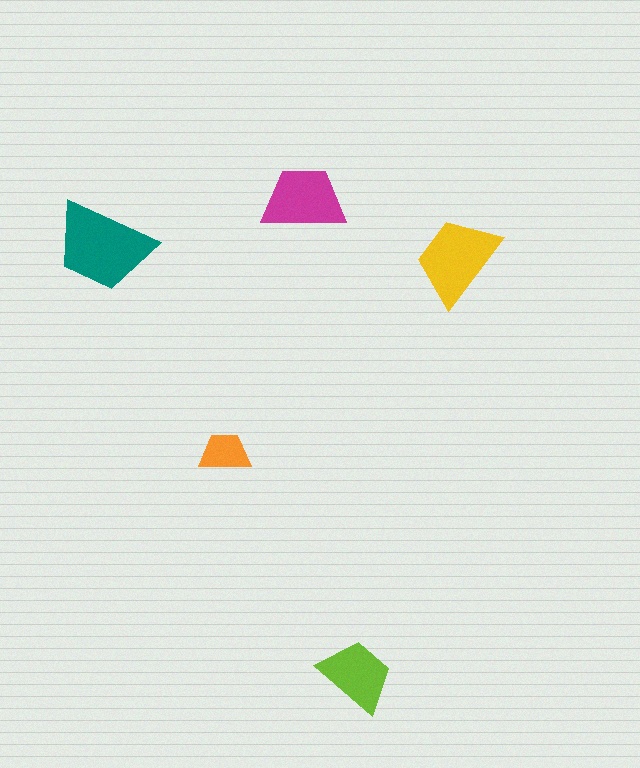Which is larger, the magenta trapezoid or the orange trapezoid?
The magenta one.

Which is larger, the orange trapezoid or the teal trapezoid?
The teal one.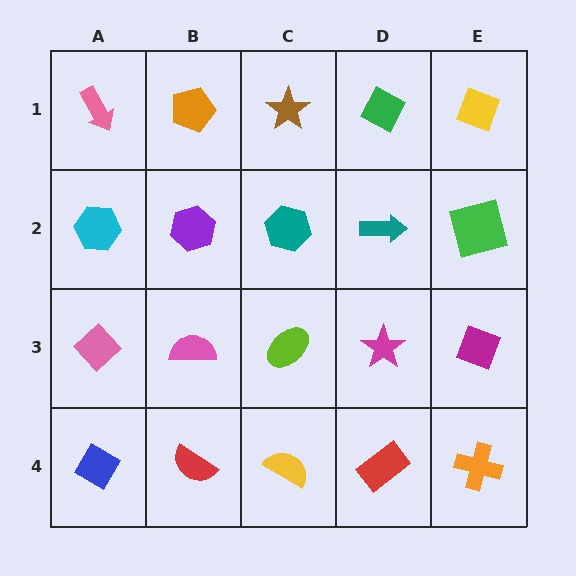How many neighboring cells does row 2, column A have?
3.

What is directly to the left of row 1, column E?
A green diamond.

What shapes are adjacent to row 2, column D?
A green diamond (row 1, column D), a magenta star (row 3, column D), a teal hexagon (row 2, column C), a green square (row 2, column E).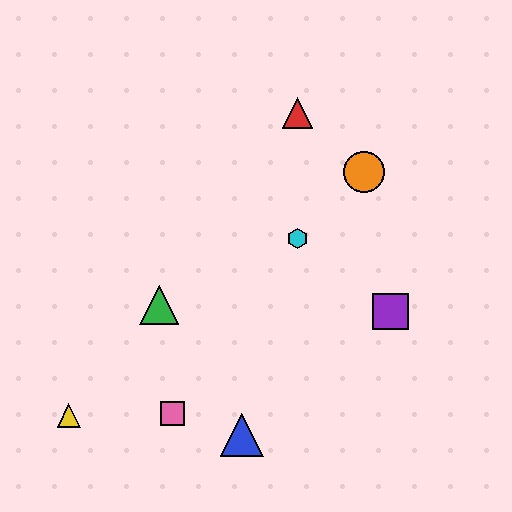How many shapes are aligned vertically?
2 shapes (the red triangle, the cyan hexagon) are aligned vertically.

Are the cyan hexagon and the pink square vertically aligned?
No, the cyan hexagon is at x≈298 and the pink square is at x≈173.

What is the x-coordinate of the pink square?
The pink square is at x≈173.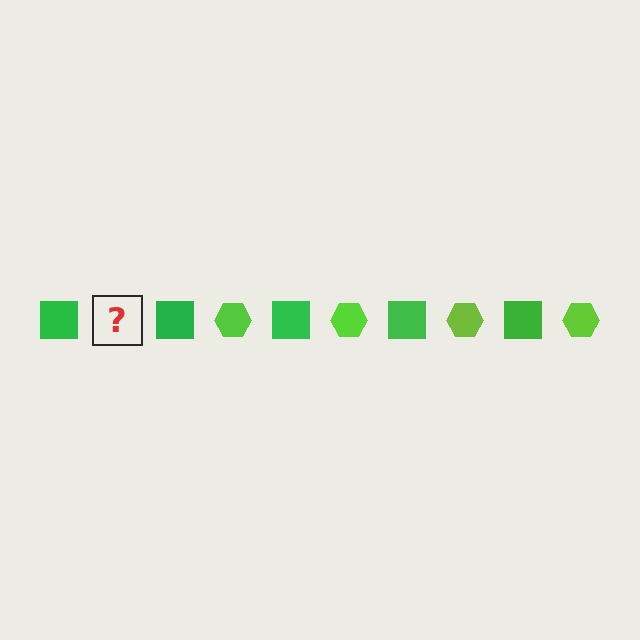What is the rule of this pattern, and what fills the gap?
The rule is that the pattern alternates between green square and lime hexagon. The gap should be filled with a lime hexagon.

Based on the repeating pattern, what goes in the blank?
The blank should be a lime hexagon.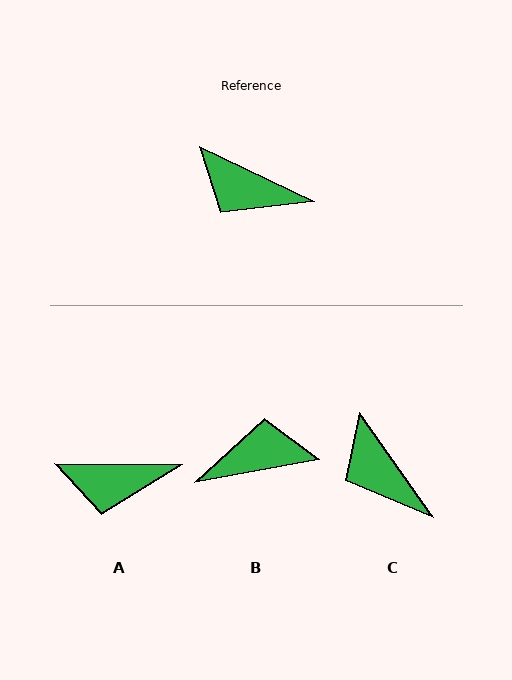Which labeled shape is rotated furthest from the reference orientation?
B, about 144 degrees away.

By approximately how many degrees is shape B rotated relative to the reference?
Approximately 144 degrees clockwise.